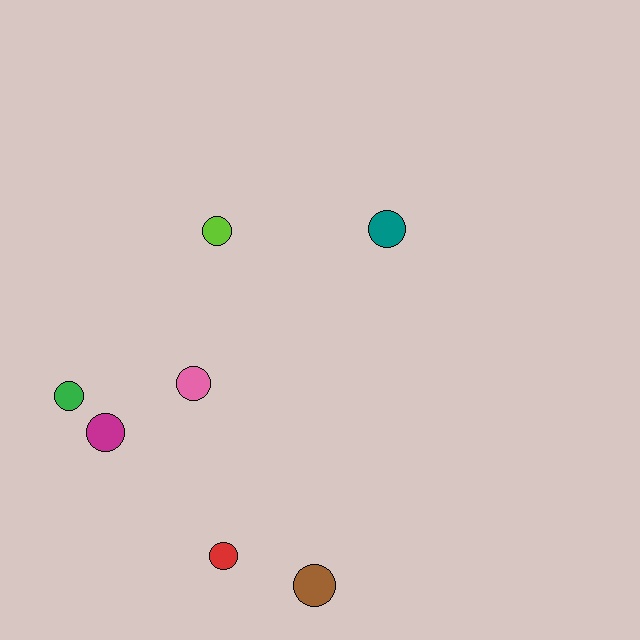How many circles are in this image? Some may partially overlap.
There are 7 circles.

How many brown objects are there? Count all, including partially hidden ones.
There is 1 brown object.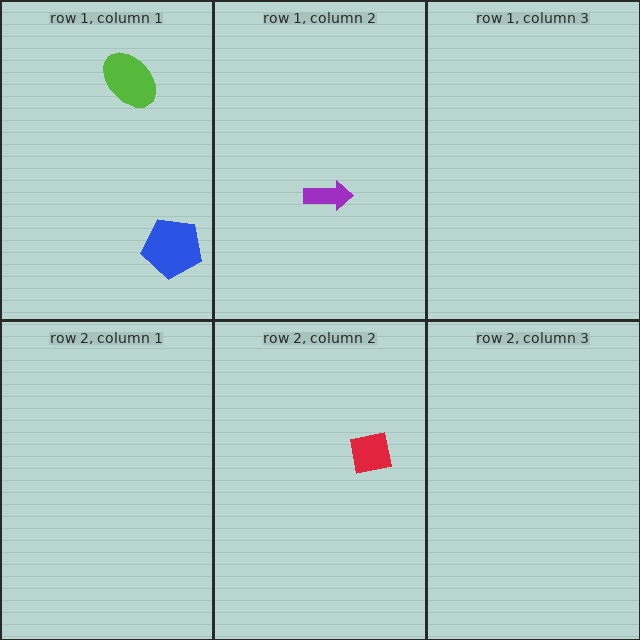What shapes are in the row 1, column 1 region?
The lime ellipse, the blue pentagon.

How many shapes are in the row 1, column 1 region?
2.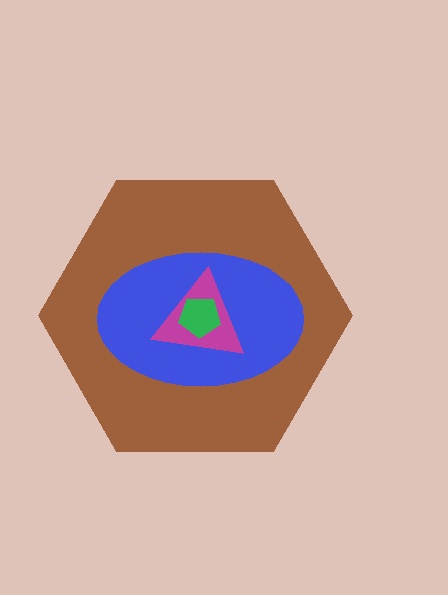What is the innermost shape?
The green pentagon.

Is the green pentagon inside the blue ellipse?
Yes.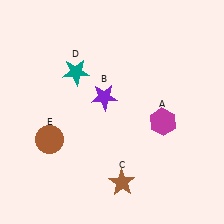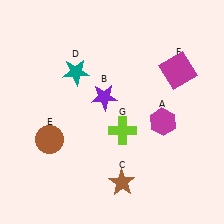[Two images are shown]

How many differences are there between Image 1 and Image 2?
There are 2 differences between the two images.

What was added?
A magenta square (F), a lime cross (G) were added in Image 2.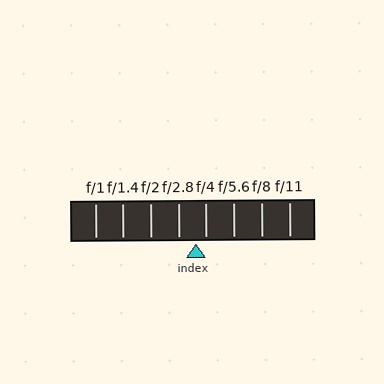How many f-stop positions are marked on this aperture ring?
There are 8 f-stop positions marked.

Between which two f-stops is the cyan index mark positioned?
The index mark is between f/2.8 and f/4.